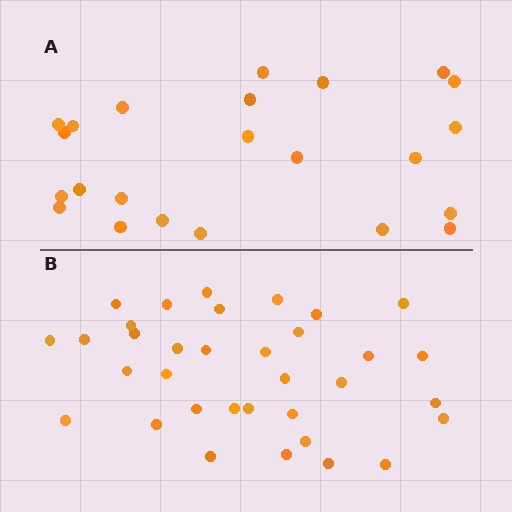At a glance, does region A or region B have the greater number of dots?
Region B (the bottom region) has more dots.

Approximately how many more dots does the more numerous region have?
Region B has roughly 12 or so more dots than region A.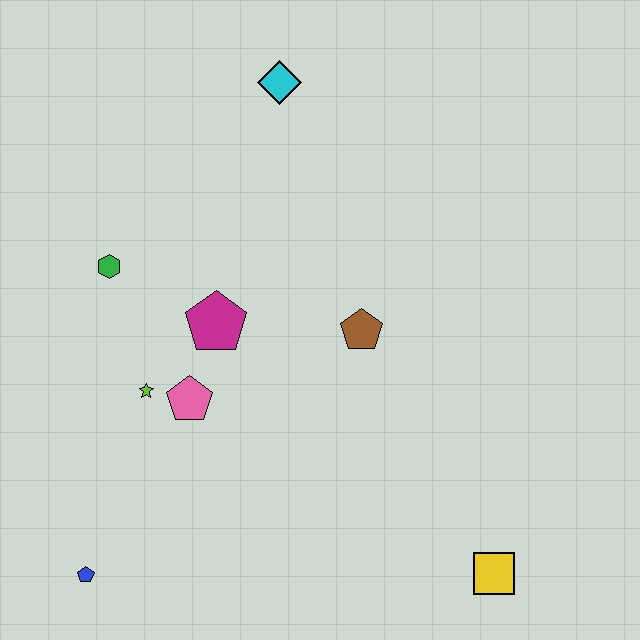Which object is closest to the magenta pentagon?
The pink pentagon is closest to the magenta pentagon.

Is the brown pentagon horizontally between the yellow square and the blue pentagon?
Yes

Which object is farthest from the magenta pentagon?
The yellow square is farthest from the magenta pentagon.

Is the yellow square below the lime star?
Yes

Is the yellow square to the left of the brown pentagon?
No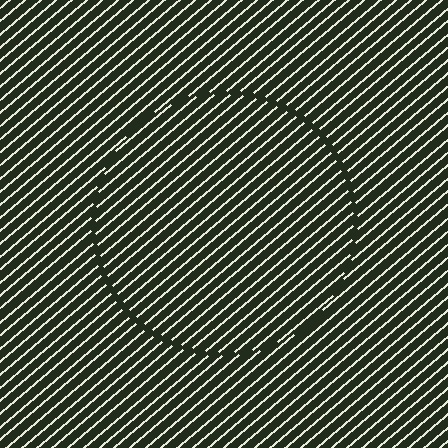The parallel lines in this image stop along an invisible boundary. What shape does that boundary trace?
An illusory circle. The interior of the shape contains the same grating, shifted by half a period — the contour is defined by the phase discontinuity where line-ends from the inner and outer gratings abut.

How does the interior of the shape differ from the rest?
The interior of the shape contains the same grating, shifted by half a period — the contour is defined by the phase discontinuity where line-ends from the inner and outer gratings abut.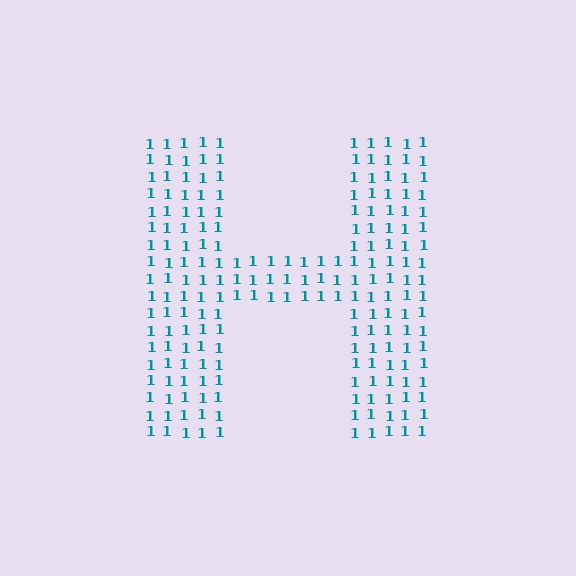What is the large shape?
The large shape is the letter H.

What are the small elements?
The small elements are digit 1's.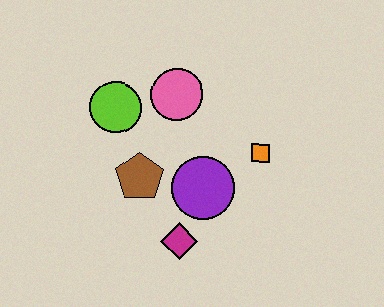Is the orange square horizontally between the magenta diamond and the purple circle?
No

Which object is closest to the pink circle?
The lime circle is closest to the pink circle.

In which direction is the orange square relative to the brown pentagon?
The orange square is to the right of the brown pentagon.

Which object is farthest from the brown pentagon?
The orange square is farthest from the brown pentagon.